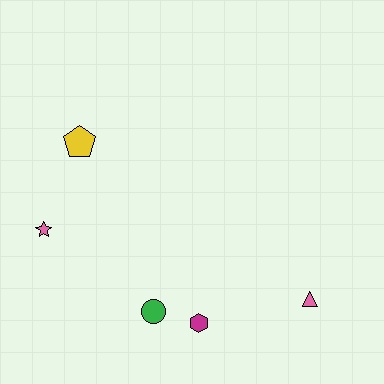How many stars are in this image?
There is 1 star.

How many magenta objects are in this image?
There is 1 magenta object.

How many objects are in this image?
There are 5 objects.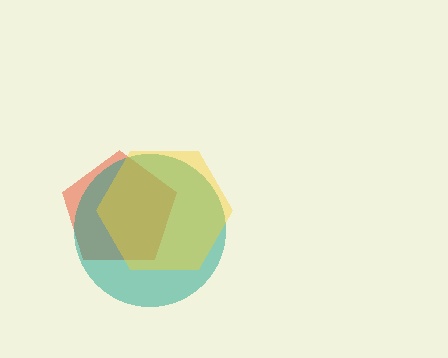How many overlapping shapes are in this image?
There are 3 overlapping shapes in the image.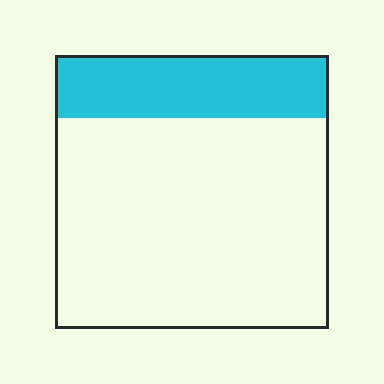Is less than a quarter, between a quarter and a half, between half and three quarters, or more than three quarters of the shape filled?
Less than a quarter.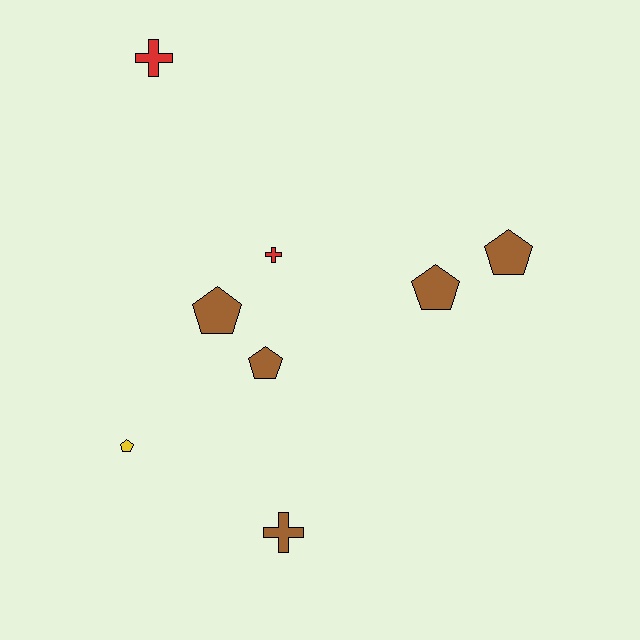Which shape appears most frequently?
Pentagon, with 5 objects.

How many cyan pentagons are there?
There are no cyan pentagons.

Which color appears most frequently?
Brown, with 5 objects.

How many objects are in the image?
There are 8 objects.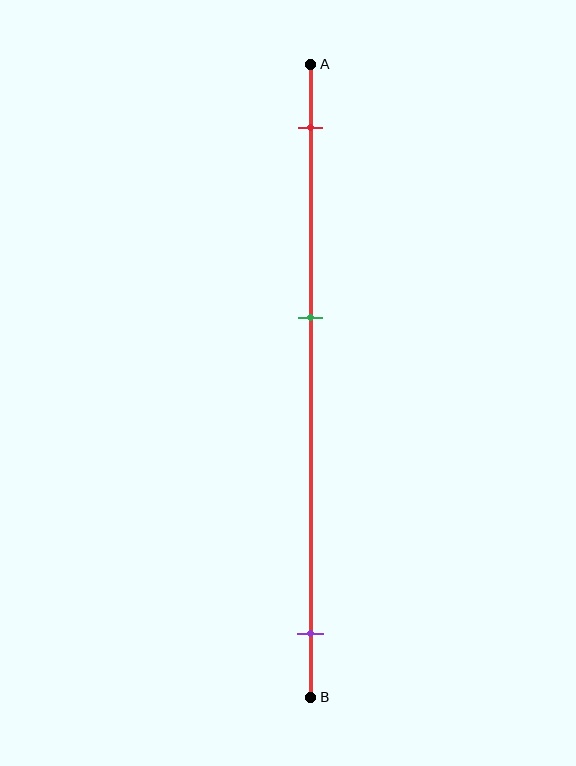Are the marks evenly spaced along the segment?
No, the marks are not evenly spaced.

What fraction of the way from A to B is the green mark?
The green mark is approximately 40% (0.4) of the way from A to B.